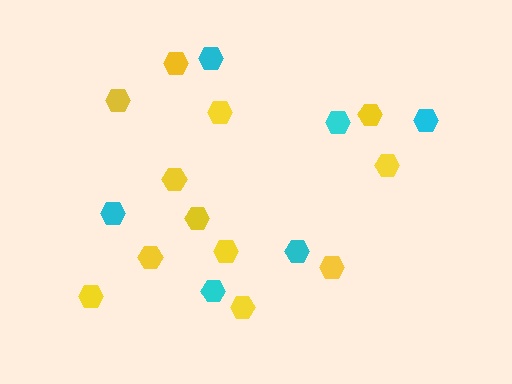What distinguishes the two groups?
There are 2 groups: one group of yellow hexagons (12) and one group of cyan hexagons (6).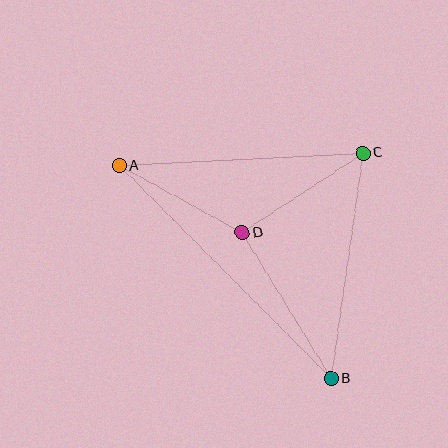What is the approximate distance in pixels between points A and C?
The distance between A and C is approximately 244 pixels.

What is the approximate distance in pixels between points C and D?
The distance between C and D is approximately 145 pixels.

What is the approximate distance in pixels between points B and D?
The distance between B and D is approximately 171 pixels.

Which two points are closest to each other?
Points A and D are closest to each other.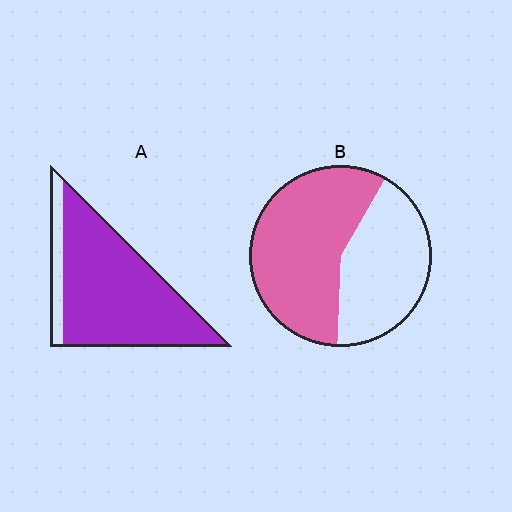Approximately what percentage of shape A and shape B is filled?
A is approximately 85% and B is approximately 60%.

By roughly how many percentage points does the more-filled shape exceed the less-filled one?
By roughly 30 percentage points (A over B).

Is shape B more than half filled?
Yes.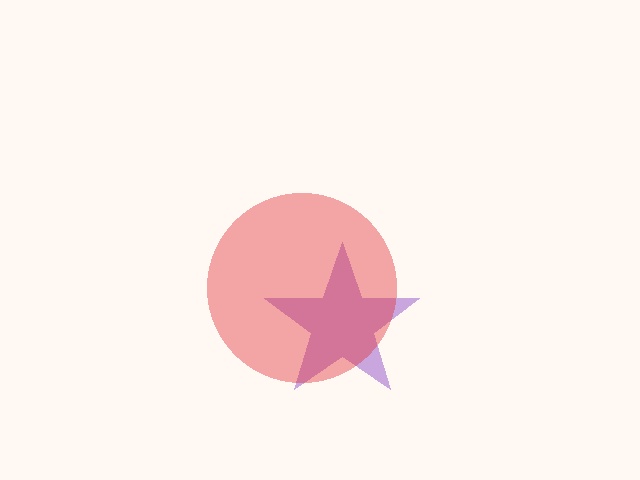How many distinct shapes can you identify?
There are 2 distinct shapes: a purple star, a red circle.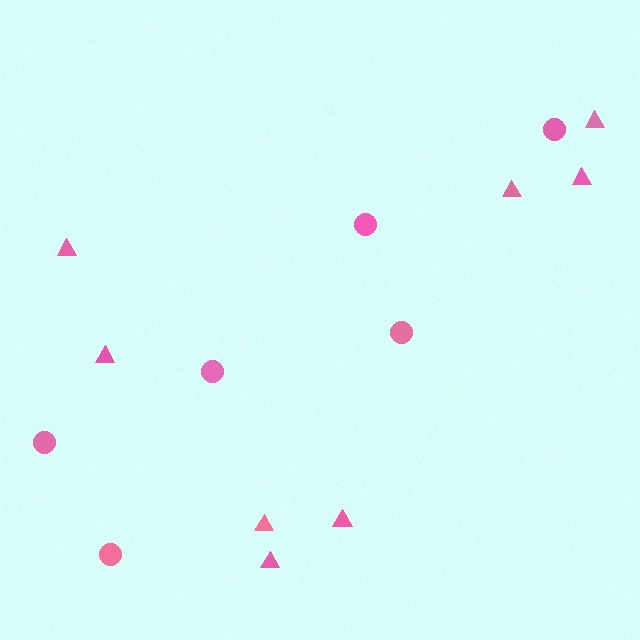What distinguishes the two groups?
There are 2 groups: one group of triangles (8) and one group of circles (6).